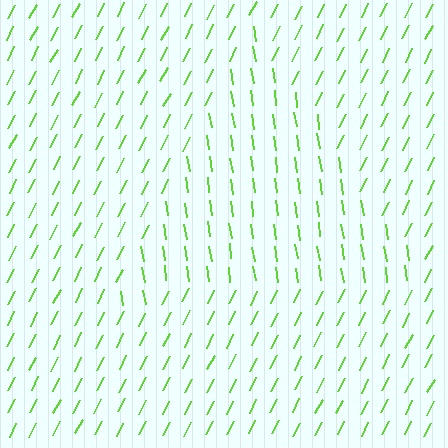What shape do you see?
I see a triangle.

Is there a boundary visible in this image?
Yes, there is a texture boundary formed by a change in line orientation.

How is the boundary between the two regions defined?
The boundary is defined purely by a change in line orientation (approximately 36 degrees difference). All lines are the same color and thickness.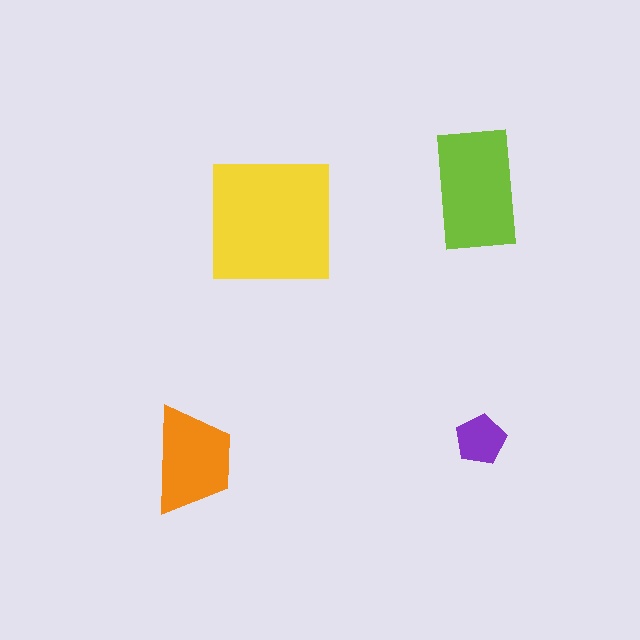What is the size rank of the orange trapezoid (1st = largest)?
3rd.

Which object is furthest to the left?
The orange trapezoid is leftmost.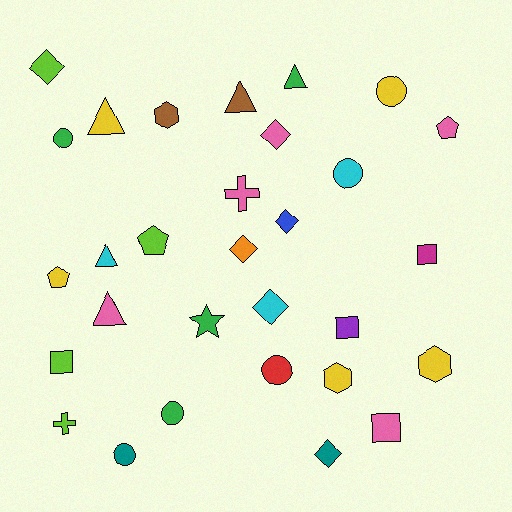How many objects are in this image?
There are 30 objects.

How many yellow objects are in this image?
There are 5 yellow objects.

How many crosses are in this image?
There are 2 crosses.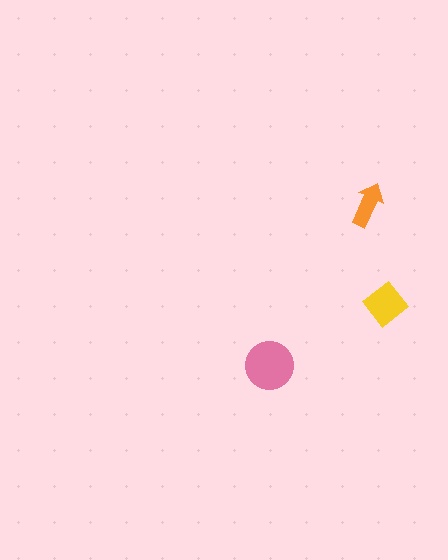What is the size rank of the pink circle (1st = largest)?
1st.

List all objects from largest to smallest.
The pink circle, the yellow diamond, the orange arrow.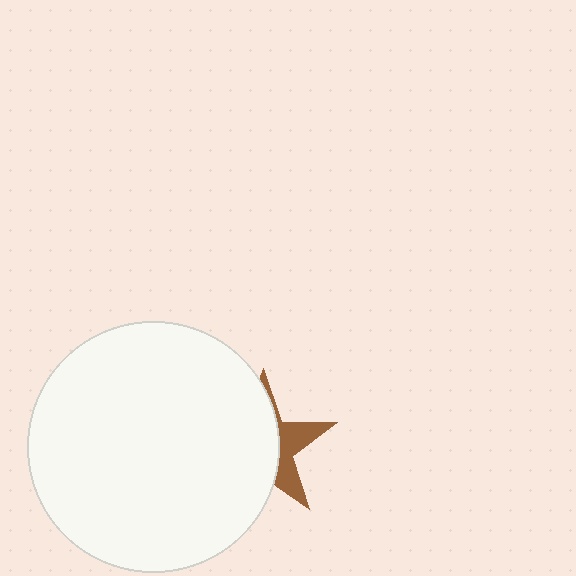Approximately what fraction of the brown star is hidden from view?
Roughly 66% of the brown star is hidden behind the white circle.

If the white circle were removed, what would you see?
You would see the complete brown star.